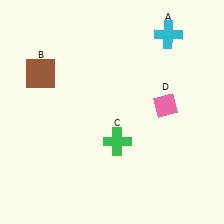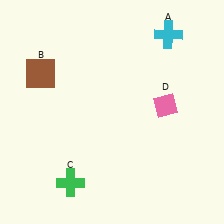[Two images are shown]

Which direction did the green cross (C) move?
The green cross (C) moved left.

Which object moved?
The green cross (C) moved left.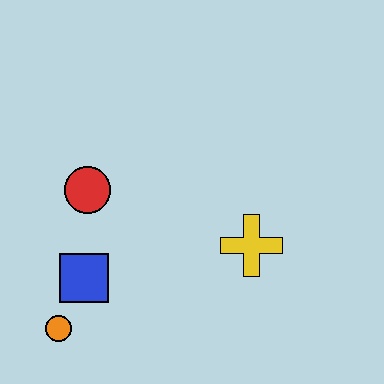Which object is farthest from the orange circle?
The yellow cross is farthest from the orange circle.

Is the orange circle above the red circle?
No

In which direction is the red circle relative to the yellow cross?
The red circle is to the left of the yellow cross.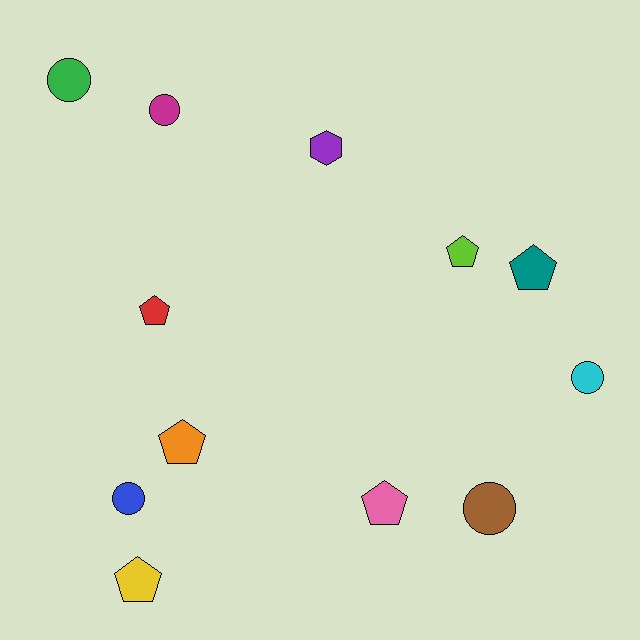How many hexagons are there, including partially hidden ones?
There is 1 hexagon.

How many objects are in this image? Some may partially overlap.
There are 12 objects.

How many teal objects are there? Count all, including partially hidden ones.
There is 1 teal object.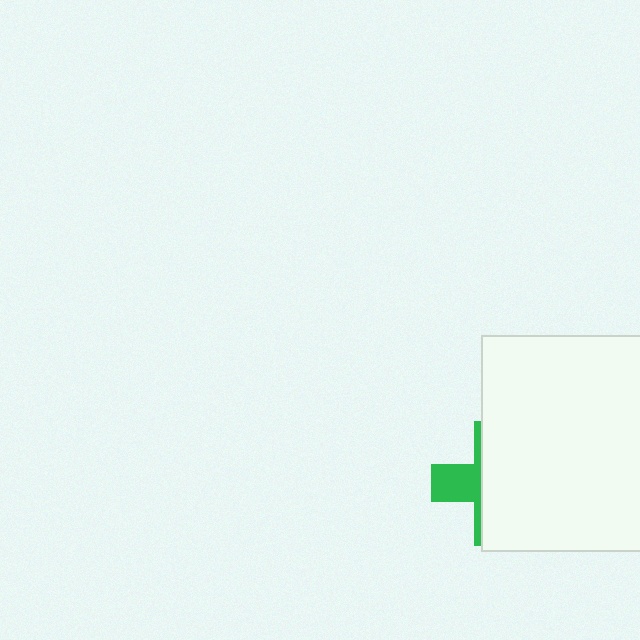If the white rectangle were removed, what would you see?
You would see the complete green cross.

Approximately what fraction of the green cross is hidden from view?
Roughly 68% of the green cross is hidden behind the white rectangle.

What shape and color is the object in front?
The object in front is a white rectangle.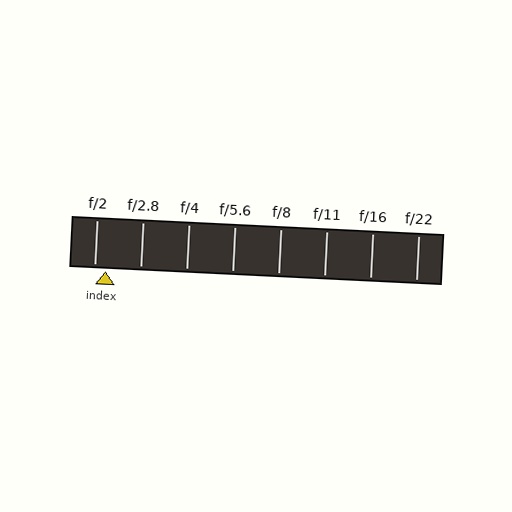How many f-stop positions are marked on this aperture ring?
There are 8 f-stop positions marked.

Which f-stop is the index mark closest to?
The index mark is closest to f/2.